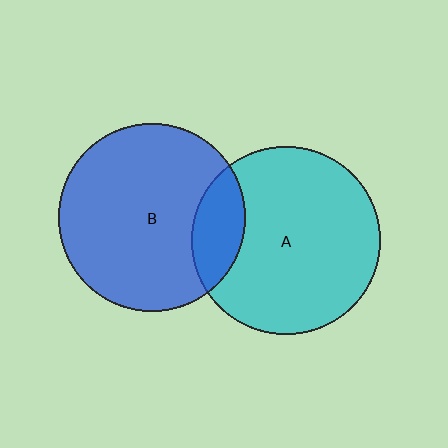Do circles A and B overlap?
Yes.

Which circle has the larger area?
Circle A (cyan).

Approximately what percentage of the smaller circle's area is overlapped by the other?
Approximately 15%.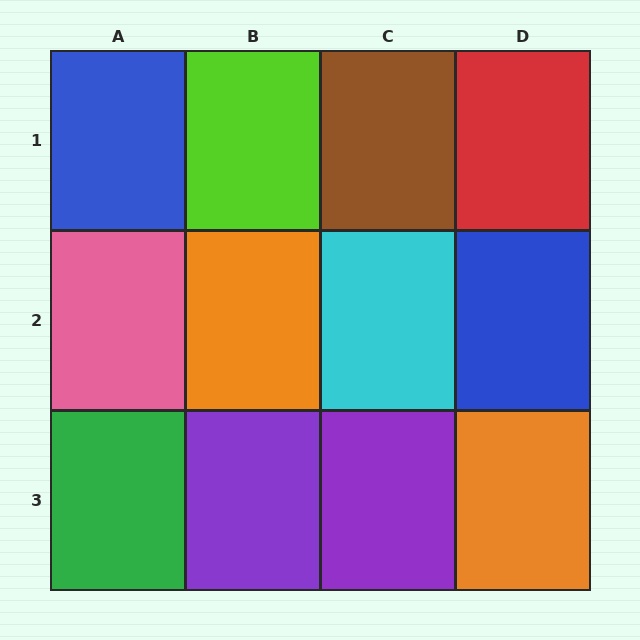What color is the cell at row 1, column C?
Brown.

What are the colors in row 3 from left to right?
Green, purple, purple, orange.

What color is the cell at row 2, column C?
Cyan.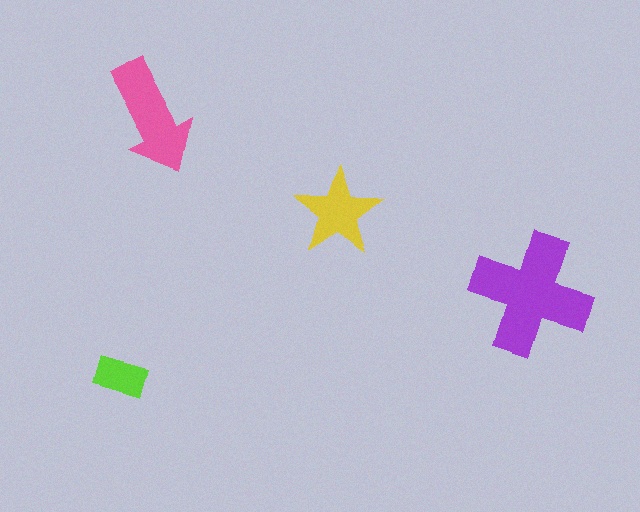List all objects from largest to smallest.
The purple cross, the pink arrow, the yellow star, the lime rectangle.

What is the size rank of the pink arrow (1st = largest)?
2nd.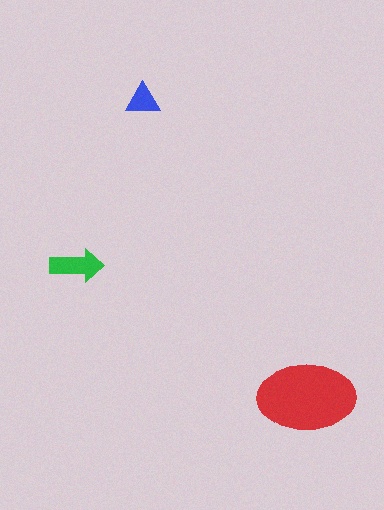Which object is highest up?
The blue triangle is topmost.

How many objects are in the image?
There are 3 objects in the image.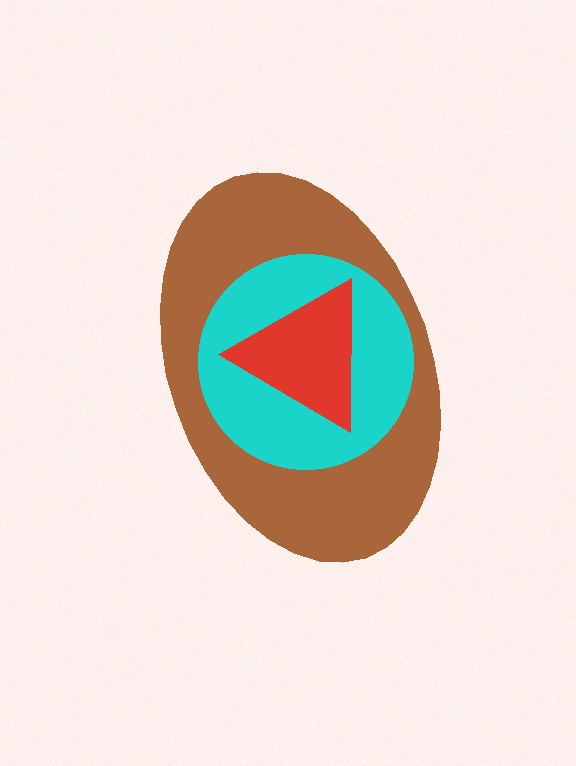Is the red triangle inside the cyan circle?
Yes.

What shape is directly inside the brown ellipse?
The cyan circle.